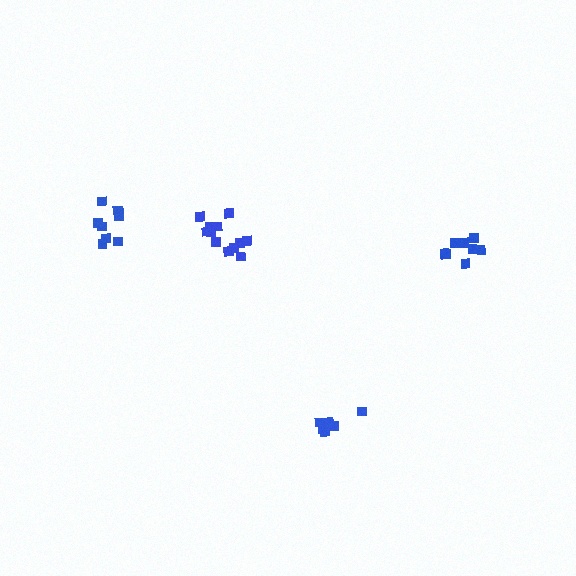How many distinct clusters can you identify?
There are 4 distinct clusters.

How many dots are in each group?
Group 1: 12 dots, Group 2: 8 dots, Group 3: 7 dots, Group 4: 9 dots (36 total).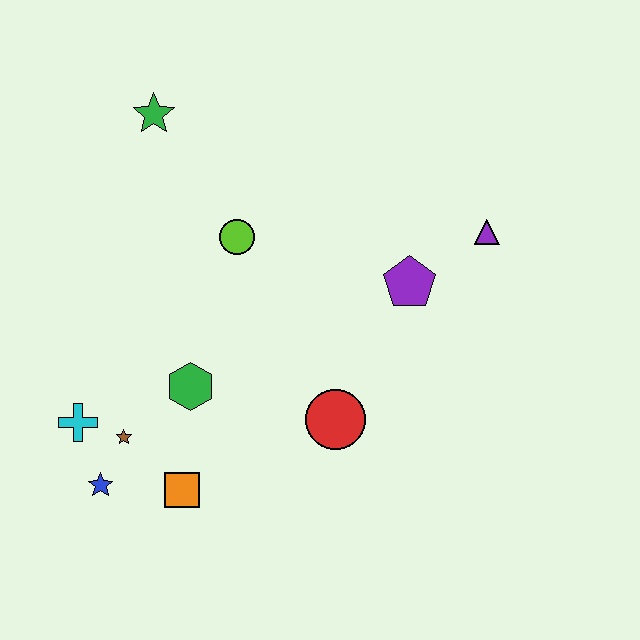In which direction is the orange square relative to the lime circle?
The orange square is below the lime circle.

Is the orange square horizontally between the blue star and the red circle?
Yes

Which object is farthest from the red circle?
The green star is farthest from the red circle.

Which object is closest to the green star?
The lime circle is closest to the green star.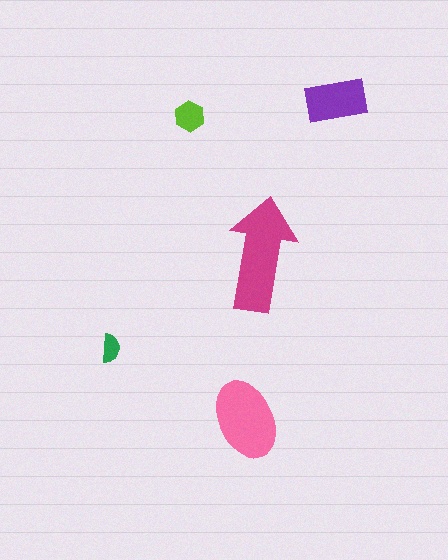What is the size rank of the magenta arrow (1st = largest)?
1st.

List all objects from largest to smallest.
The magenta arrow, the pink ellipse, the purple rectangle, the lime hexagon, the green semicircle.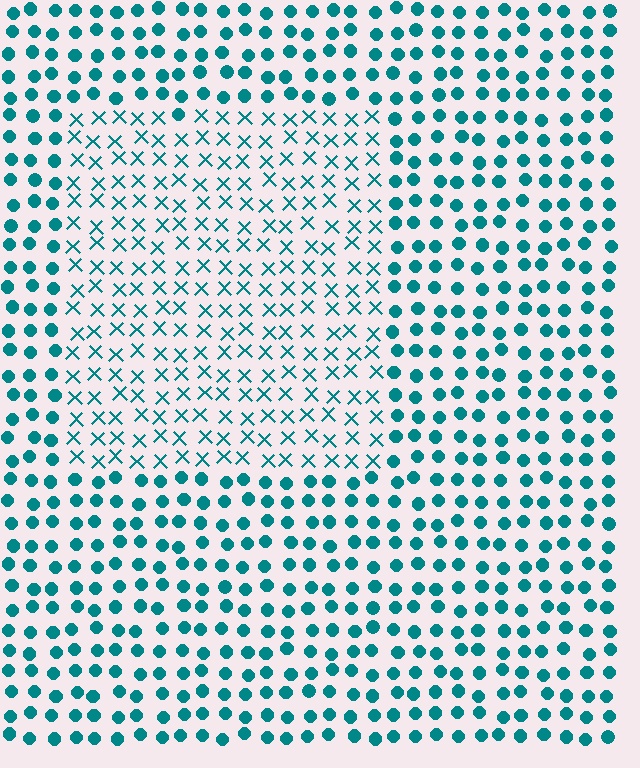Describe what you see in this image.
The image is filled with small teal elements arranged in a uniform grid. A rectangle-shaped region contains X marks, while the surrounding area contains circles. The boundary is defined purely by the change in element shape.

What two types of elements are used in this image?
The image uses X marks inside the rectangle region and circles outside it.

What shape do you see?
I see a rectangle.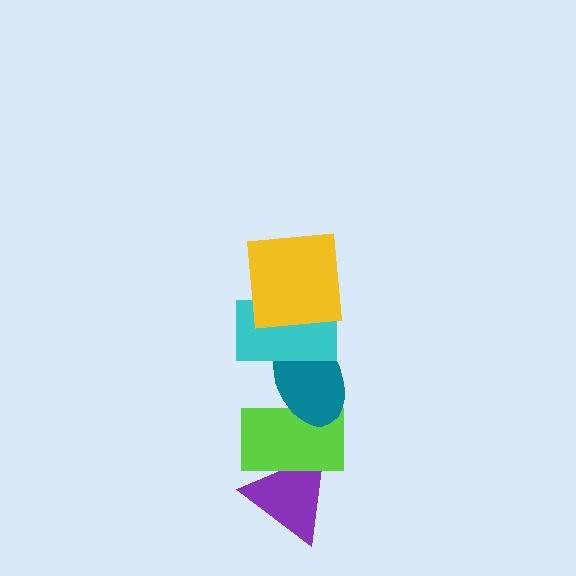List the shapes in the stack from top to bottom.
From top to bottom: the yellow square, the cyan rectangle, the teal ellipse, the lime rectangle, the purple triangle.